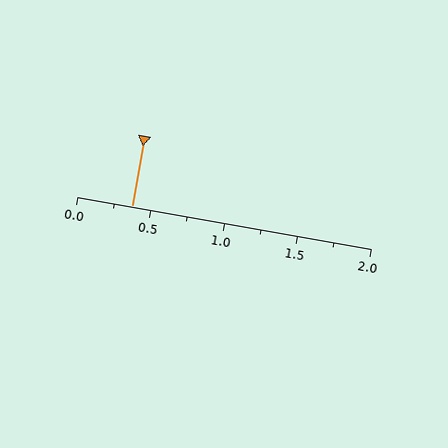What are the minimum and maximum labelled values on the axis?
The axis runs from 0.0 to 2.0.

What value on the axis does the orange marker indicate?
The marker indicates approximately 0.38.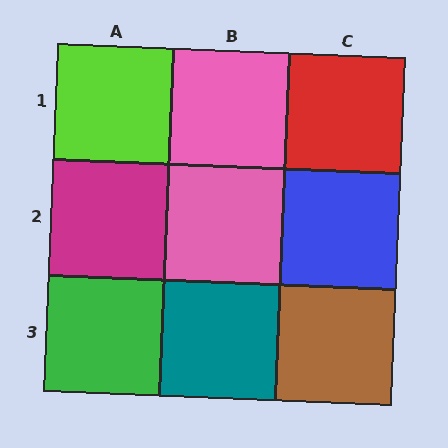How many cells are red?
1 cell is red.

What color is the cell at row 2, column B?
Pink.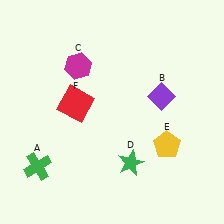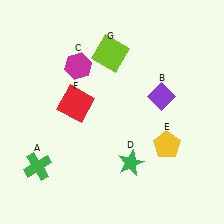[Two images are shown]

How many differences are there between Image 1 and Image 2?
There is 1 difference between the two images.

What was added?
A lime square (G) was added in Image 2.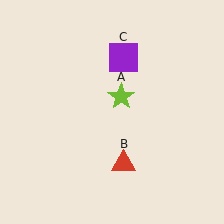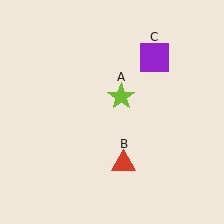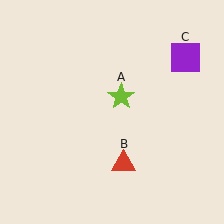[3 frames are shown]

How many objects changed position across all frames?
1 object changed position: purple square (object C).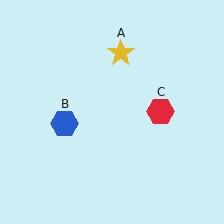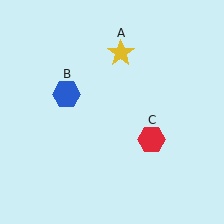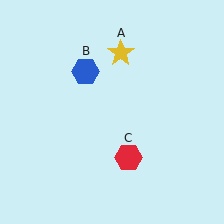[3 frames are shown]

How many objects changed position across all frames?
2 objects changed position: blue hexagon (object B), red hexagon (object C).